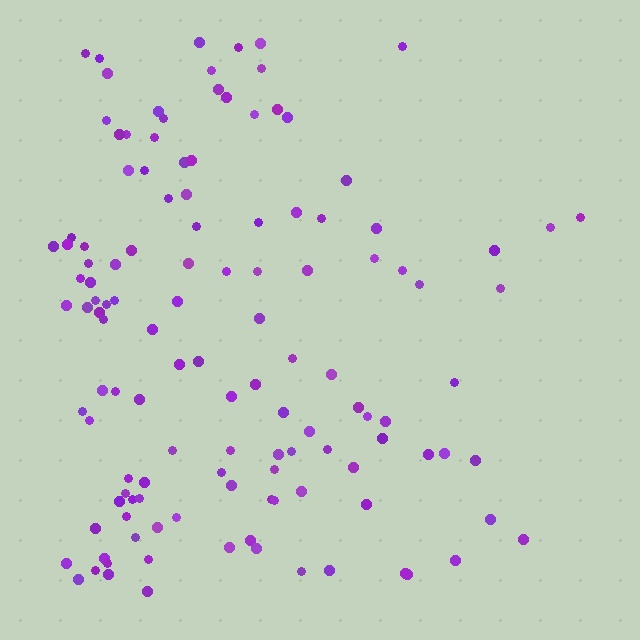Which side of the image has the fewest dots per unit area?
The right.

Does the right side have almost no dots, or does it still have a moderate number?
Still a moderate number, just noticeably fewer than the left.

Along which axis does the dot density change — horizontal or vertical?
Horizontal.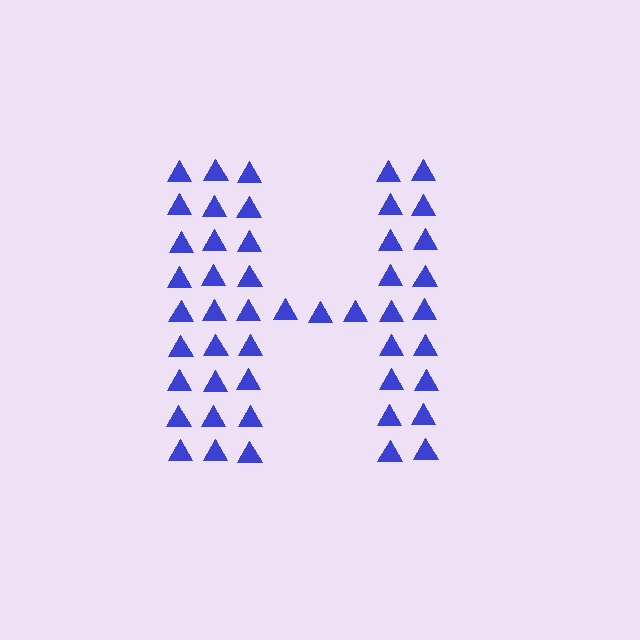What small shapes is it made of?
It is made of small triangles.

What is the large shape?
The large shape is the letter H.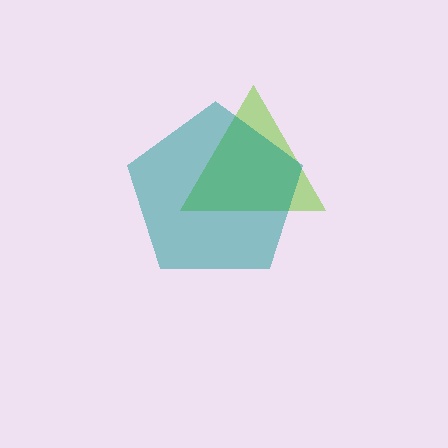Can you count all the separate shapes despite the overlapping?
Yes, there are 2 separate shapes.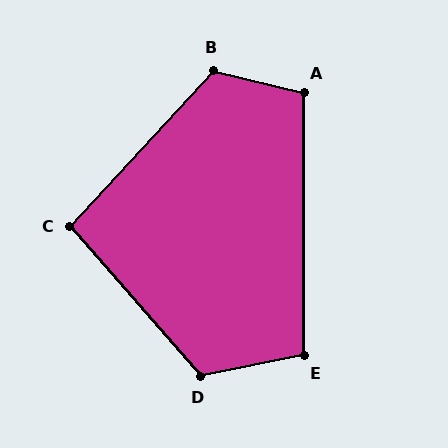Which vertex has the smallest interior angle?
C, at approximately 96 degrees.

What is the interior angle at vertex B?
Approximately 119 degrees (obtuse).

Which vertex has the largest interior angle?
D, at approximately 120 degrees.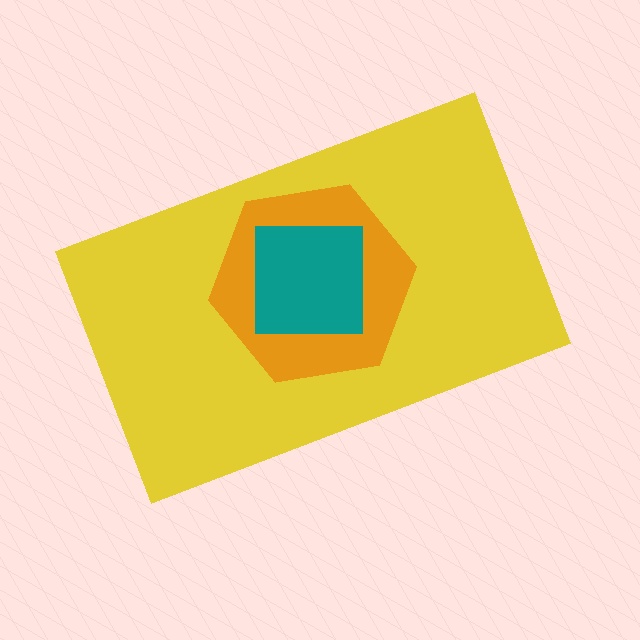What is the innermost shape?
The teal square.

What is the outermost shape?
The yellow rectangle.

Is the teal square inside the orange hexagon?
Yes.